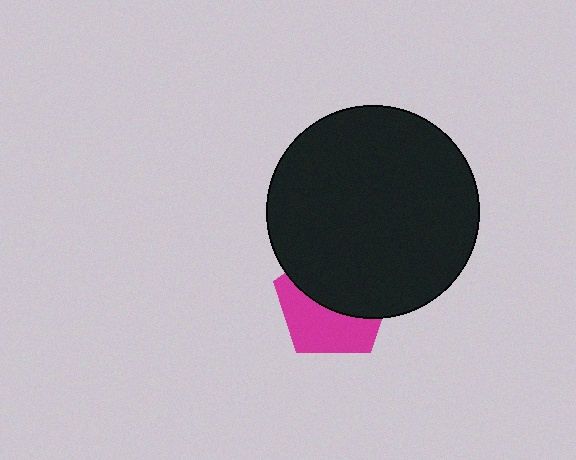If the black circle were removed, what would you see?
You would see the complete magenta pentagon.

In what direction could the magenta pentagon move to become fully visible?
The magenta pentagon could move down. That would shift it out from behind the black circle entirely.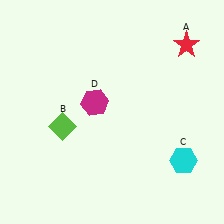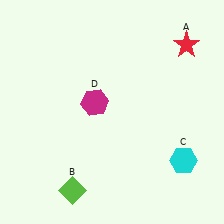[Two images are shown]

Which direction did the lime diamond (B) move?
The lime diamond (B) moved down.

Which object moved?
The lime diamond (B) moved down.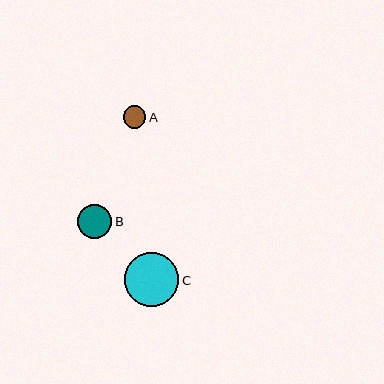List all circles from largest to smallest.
From largest to smallest: C, B, A.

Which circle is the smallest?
Circle A is the smallest with a size of approximately 23 pixels.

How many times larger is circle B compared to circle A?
Circle B is approximately 1.5 times the size of circle A.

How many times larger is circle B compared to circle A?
Circle B is approximately 1.5 times the size of circle A.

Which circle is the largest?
Circle C is the largest with a size of approximately 54 pixels.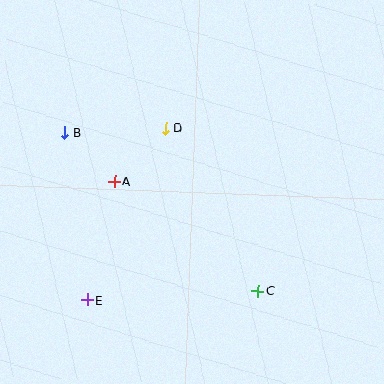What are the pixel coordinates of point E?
Point E is at (87, 300).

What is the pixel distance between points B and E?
The distance between B and E is 169 pixels.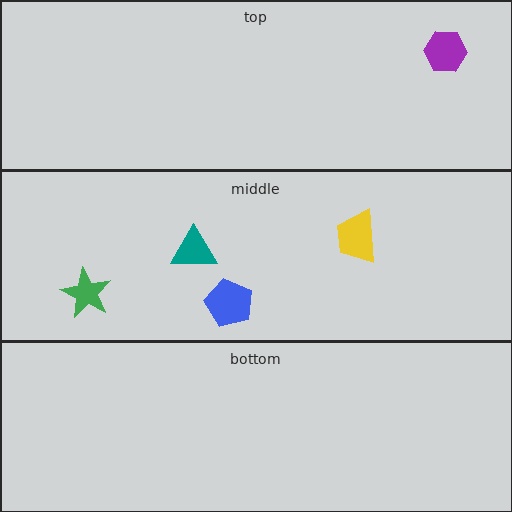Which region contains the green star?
The middle region.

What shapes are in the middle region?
The teal triangle, the blue pentagon, the yellow trapezoid, the green star.